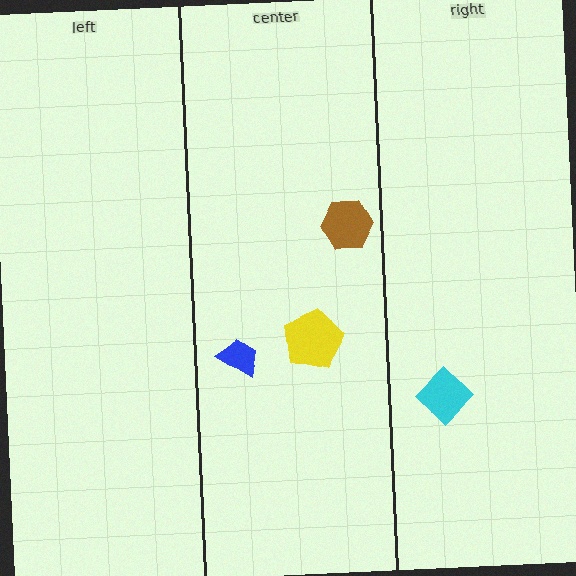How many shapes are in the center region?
3.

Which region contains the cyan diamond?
The right region.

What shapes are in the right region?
The cyan diamond.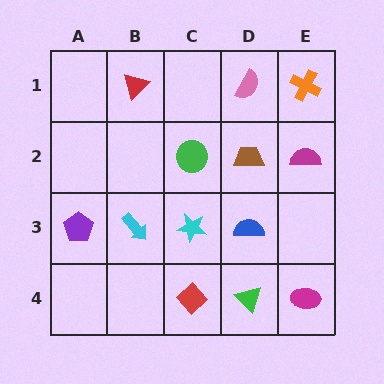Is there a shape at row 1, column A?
No, that cell is empty.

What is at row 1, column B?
A red triangle.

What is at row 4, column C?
A red diamond.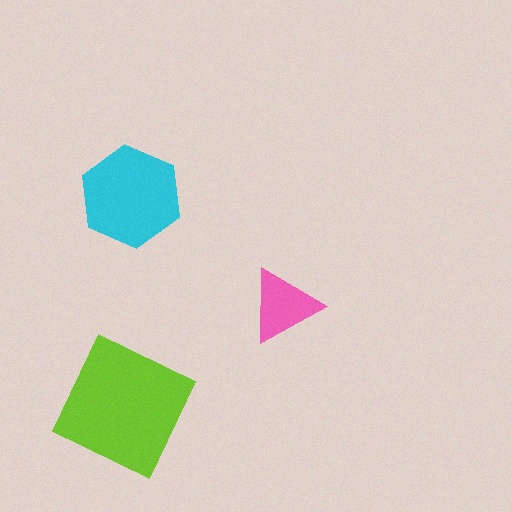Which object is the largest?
The lime square.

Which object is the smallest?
The pink triangle.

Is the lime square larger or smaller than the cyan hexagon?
Larger.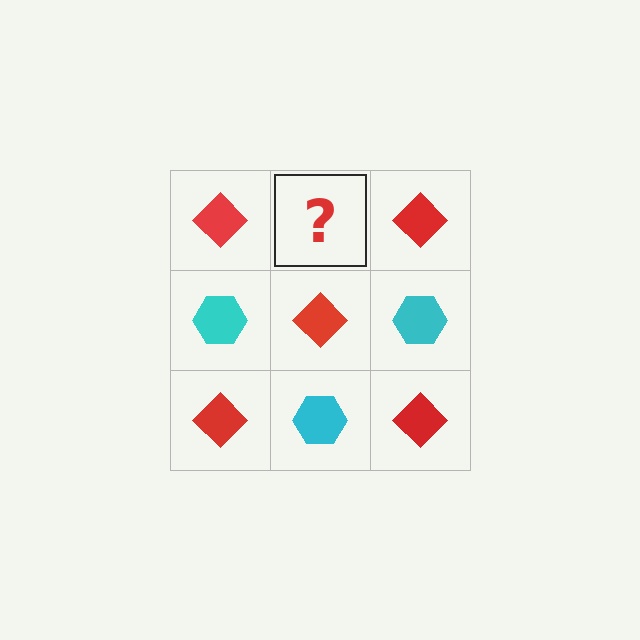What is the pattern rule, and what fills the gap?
The rule is that it alternates red diamond and cyan hexagon in a checkerboard pattern. The gap should be filled with a cyan hexagon.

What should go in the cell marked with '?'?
The missing cell should contain a cyan hexagon.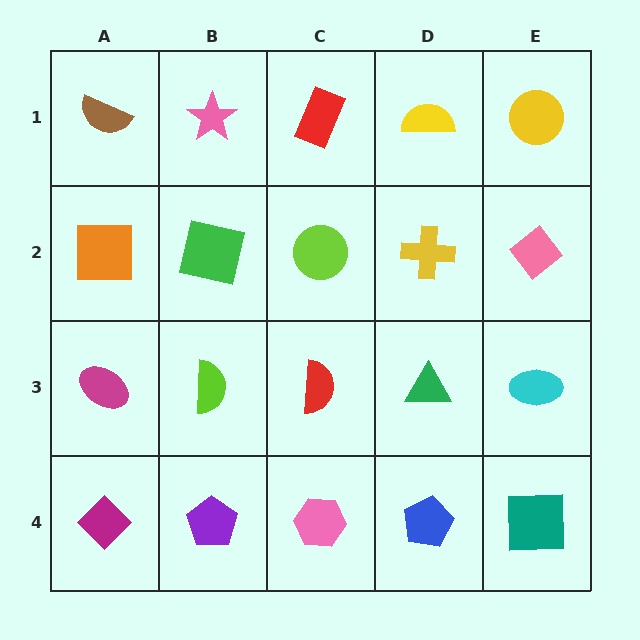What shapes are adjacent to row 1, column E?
A pink diamond (row 2, column E), a yellow semicircle (row 1, column D).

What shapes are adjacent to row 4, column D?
A green triangle (row 3, column D), a pink hexagon (row 4, column C), a teal square (row 4, column E).